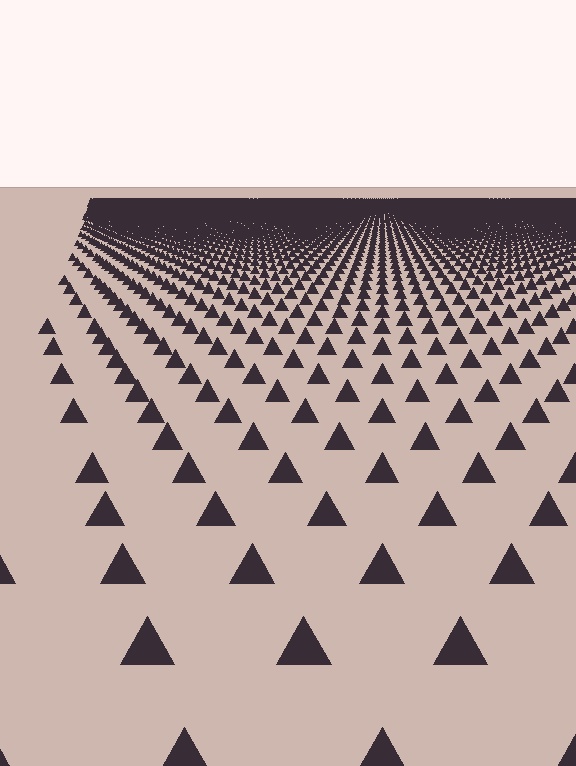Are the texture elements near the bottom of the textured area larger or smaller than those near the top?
Larger. Near the bottom, elements are closer to the viewer and appear at a bigger on-screen size.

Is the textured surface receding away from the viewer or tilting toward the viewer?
The surface is receding away from the viewer. Texture elements get smaller and denser toward the top.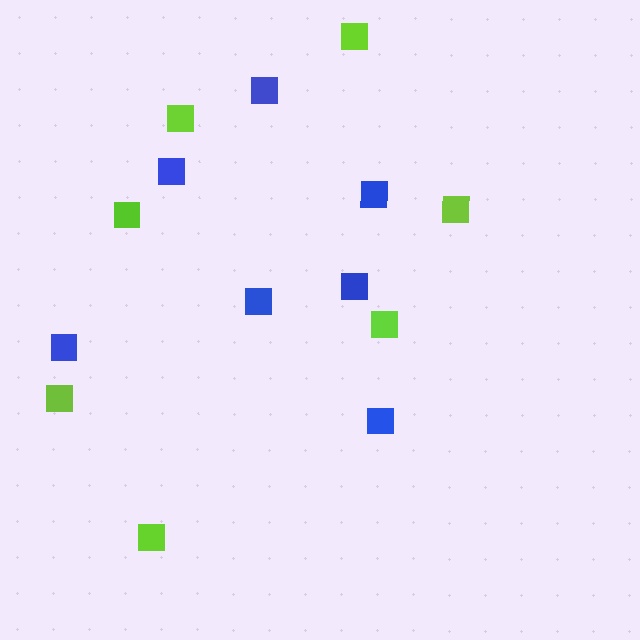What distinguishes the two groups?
There are 2 groups: one group of lime squares (7) and one group of blue squares (7).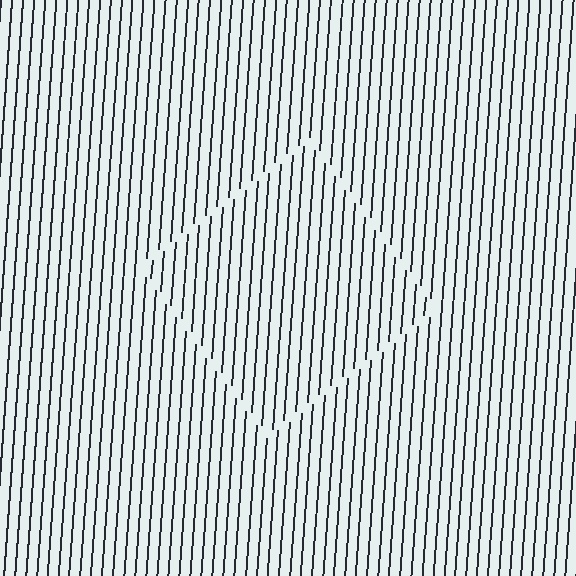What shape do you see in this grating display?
An illusory square. The interior of the shape contains the same grating, shifted by half a period — the contour is defined by the phase discontinuity where line-ends from the inner and outer gratings abut.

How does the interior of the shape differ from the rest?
The interior of the shape contains the same grating, shifted by half a period — the contour is defined by the phase discontinuity where line-ends from the inner and outer gratings abut.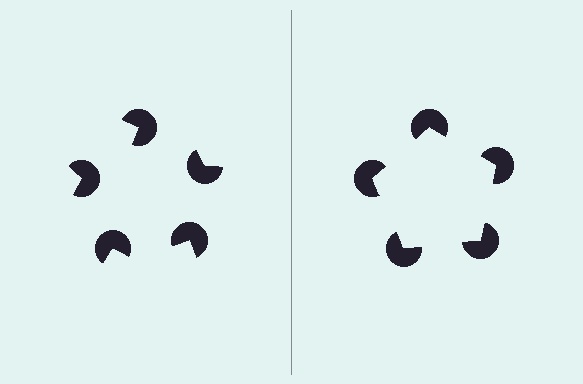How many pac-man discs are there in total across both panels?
10 — 5 on each side.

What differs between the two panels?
The pac-man discs are positioned identically on both sides; only the wedge orientations differ. On the right they align to a pentagon; on the left they are misaligned.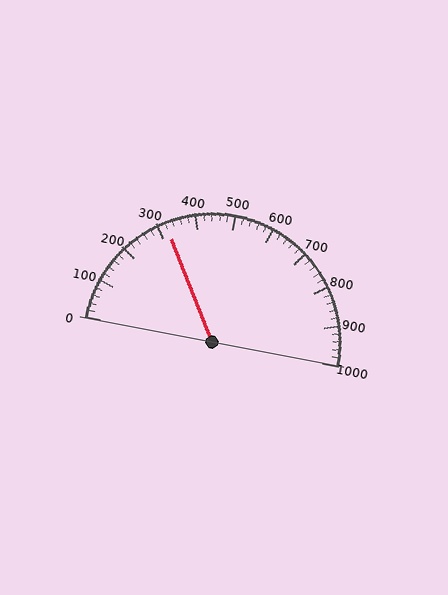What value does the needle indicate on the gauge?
The needle indicates approximately 320.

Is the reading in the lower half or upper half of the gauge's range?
The reading is in the lower half of the range (0 to 1000).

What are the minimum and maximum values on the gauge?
The gauge ranges from 0 to 1000.